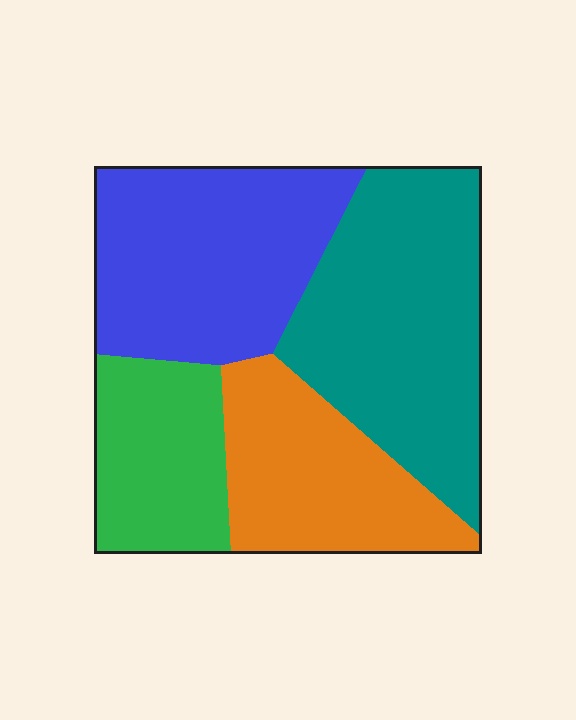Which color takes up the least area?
Green, at roughly 15%.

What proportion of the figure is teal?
Teal covers around 35% of the figure.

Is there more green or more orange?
Orange.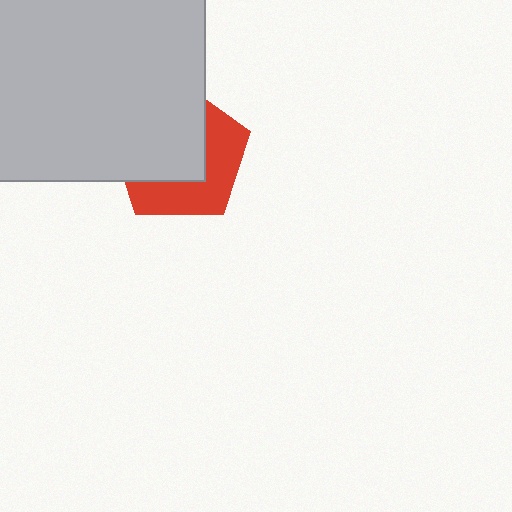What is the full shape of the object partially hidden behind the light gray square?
The partially hidden object is a red pentagon.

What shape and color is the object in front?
The object in front is a light gray square.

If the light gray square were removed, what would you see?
You would see the complete red pentagon.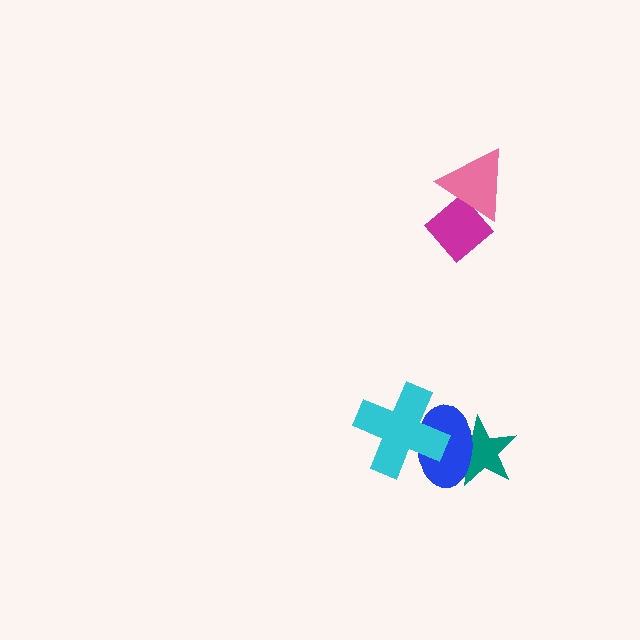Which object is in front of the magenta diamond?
The pink triangle is in front of the magenta diamond.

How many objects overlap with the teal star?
1 object overlaps with the teal star.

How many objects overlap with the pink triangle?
1 object overlaps with the pink triangle.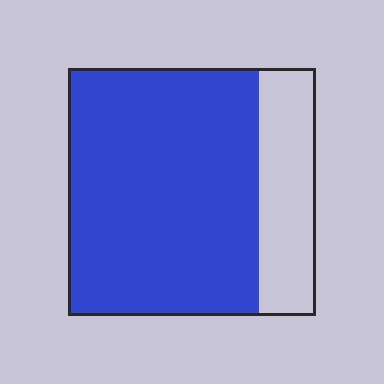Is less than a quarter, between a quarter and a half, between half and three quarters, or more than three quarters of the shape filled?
More than three quarters.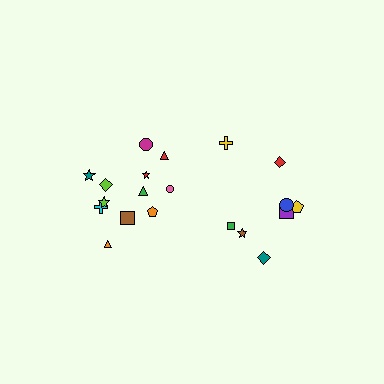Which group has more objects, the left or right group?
The left group.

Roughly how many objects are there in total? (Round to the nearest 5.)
Roughly 20 objects in total.